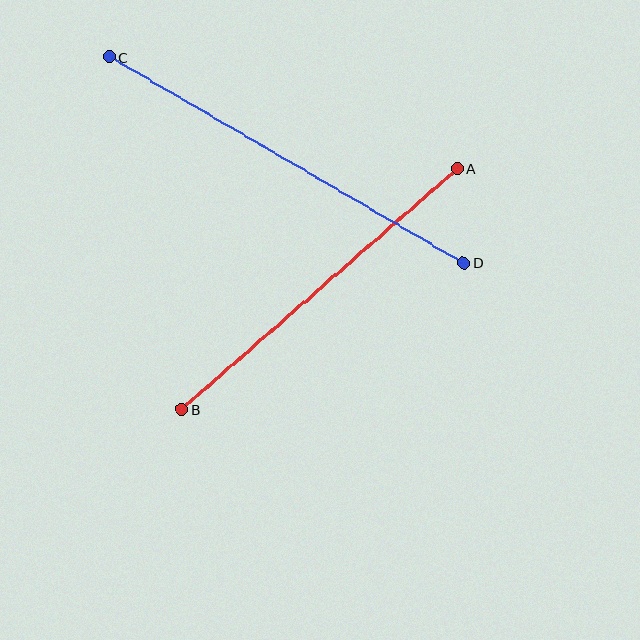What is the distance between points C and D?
The distance is approximately 410 pixels.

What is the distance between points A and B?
The distance is approximately 366 pixels.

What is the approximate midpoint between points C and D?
The midpoint is at approximately (287, 160) pixels.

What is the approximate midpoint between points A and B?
The midpoint is at approximately (319, 289) pixels.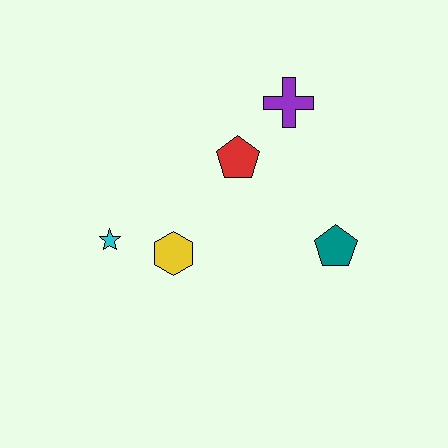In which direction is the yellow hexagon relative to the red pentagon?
The yellow hexagon is below the red pentagon.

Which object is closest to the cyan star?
The yellow hexagon is closest to the cyan star.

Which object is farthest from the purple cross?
The cyan star is farthest from the purple cross.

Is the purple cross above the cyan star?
Yes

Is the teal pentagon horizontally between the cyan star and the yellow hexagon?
No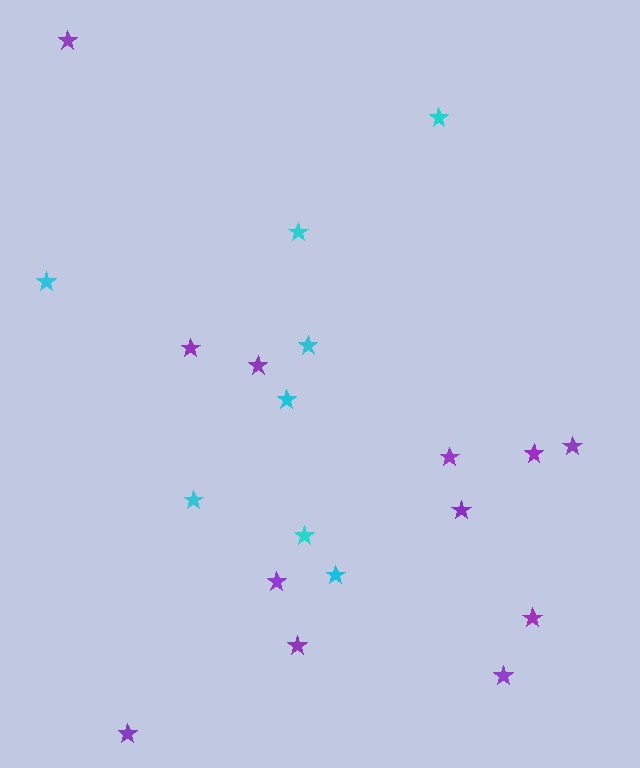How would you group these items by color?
There are 2 groups: one group of cyan stars (8) and one group of purple stars (12).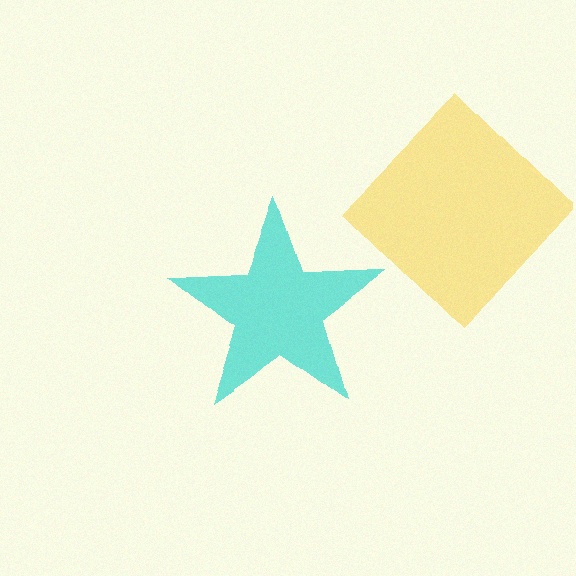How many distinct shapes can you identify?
There are 2 distinct shapes: a cyan star, a yellow diamond.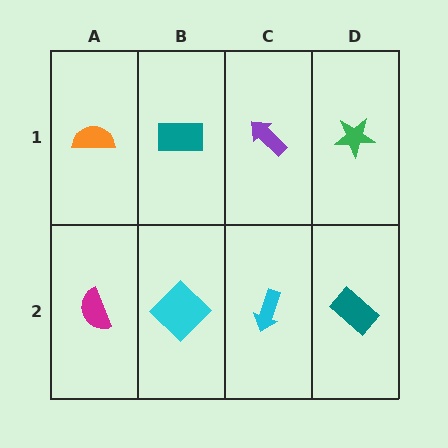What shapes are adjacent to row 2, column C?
A purple arrow (row 1, column C), a cyan diamond (row 2, column B), a teal rectangle (row 2, column D).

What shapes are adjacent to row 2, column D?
A green star (row 1, column D), a cyan arrow (row 2, column C).